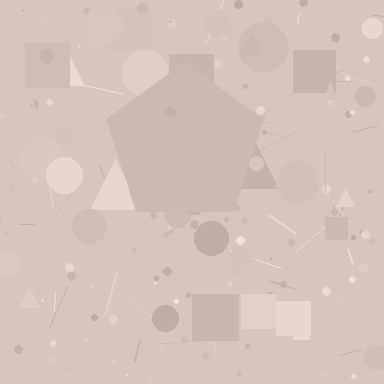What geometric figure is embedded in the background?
A pentagon is embedded in the background.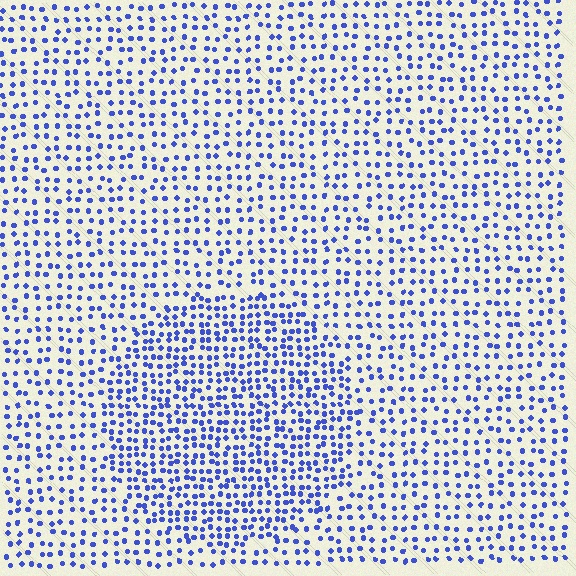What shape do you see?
I see a circle.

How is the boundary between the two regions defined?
The boundary is defined by a change in element density (approximately 1.7x ratio). All elements are the same color, size, and shape.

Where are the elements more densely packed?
The elements are more densely packed inside the circle boundary.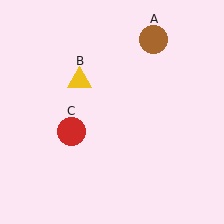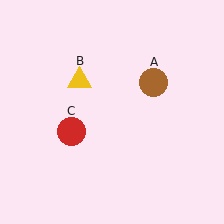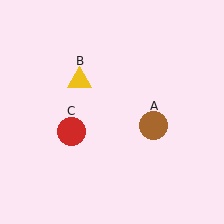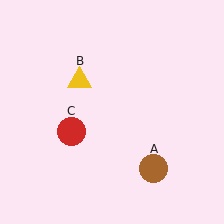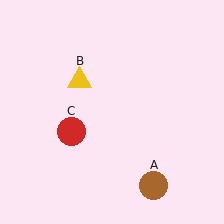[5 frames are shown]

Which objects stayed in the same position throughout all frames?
Yellow triangle (object B) and red circle (object C) remained stationary.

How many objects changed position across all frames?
1 object changed position: brown circle (object A).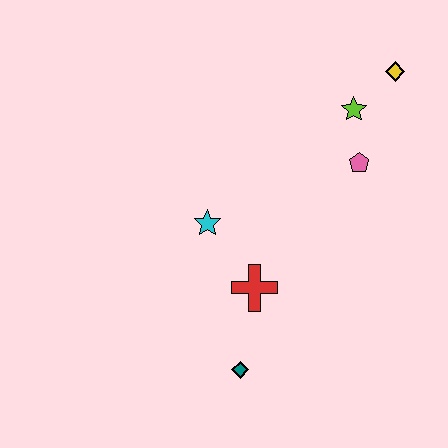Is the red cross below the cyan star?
Yes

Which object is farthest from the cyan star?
The yellow diamond is farthest from the cyan star.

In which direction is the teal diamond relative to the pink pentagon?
The teal diamond is below the pink pentagon.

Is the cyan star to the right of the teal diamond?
No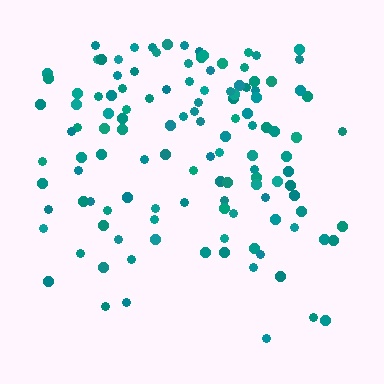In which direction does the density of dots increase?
From bottom to top, with the top side densest.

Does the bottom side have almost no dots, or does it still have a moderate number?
Still a moderate number, just noticeably fewer than the top.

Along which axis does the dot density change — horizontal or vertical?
Vertical.